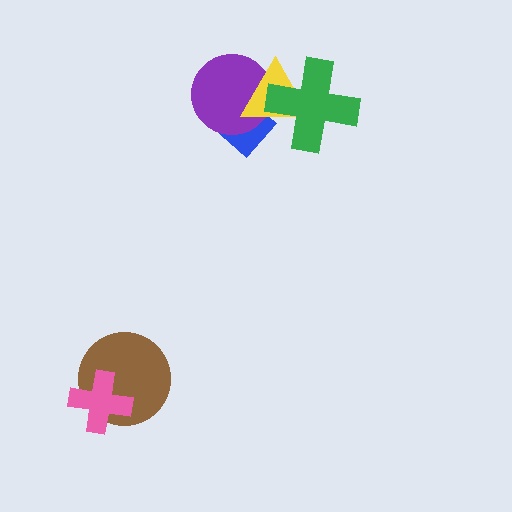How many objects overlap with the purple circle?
2 objects overlap with the purple circle.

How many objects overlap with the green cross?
1 object overlaps with the green cross.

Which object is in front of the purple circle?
The yellow triangle is in front of the purple circle.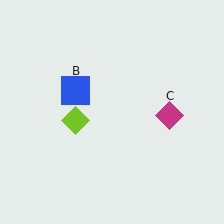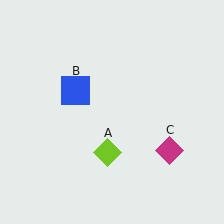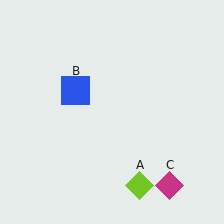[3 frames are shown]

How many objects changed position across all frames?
2 objects changed position: lime diamond (object A), magenta diamond (object C).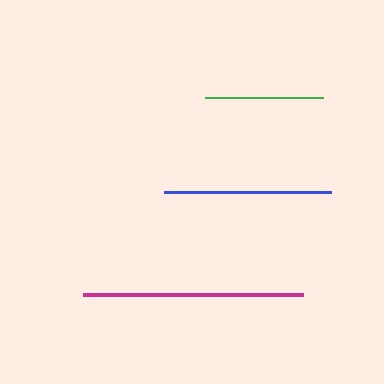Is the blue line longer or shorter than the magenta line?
The magenta line is longer than the blue line.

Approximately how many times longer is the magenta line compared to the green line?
The magenta line is approximately 1.9 times the length of the green line.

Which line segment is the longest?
The magenta line is the longest at approximately 220 pixels.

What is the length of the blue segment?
The blue segment is approximately 166 pixels long.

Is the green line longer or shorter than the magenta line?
The magenta line is longer than the green line.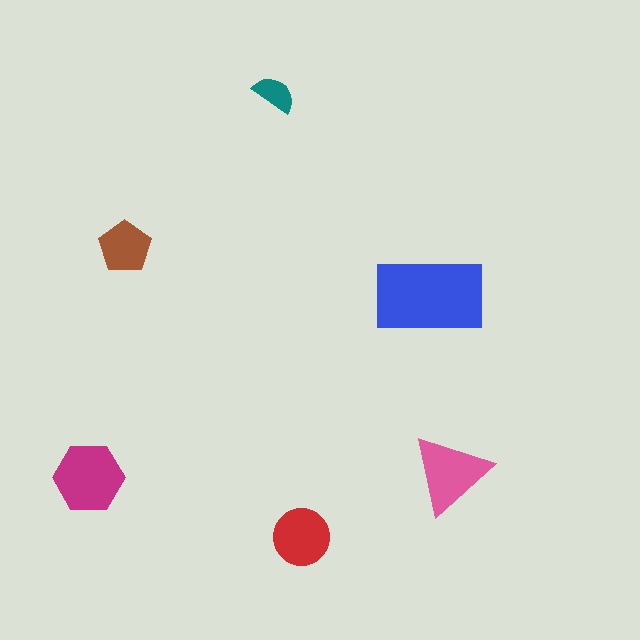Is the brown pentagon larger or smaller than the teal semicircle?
Larger.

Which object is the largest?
The blue rectangle.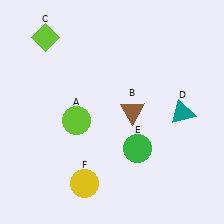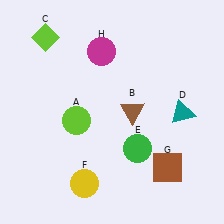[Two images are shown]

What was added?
A brown square (G), a magenta circle (H) were added in Image 2.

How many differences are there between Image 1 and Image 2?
There are 2 differences between the two images.